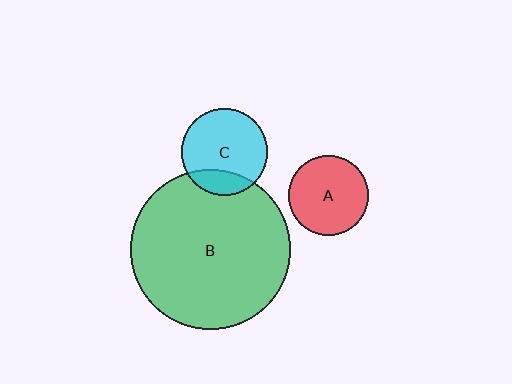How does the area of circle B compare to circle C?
Approximately 3.4 times.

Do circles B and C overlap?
Yes.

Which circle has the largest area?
Circle B (green).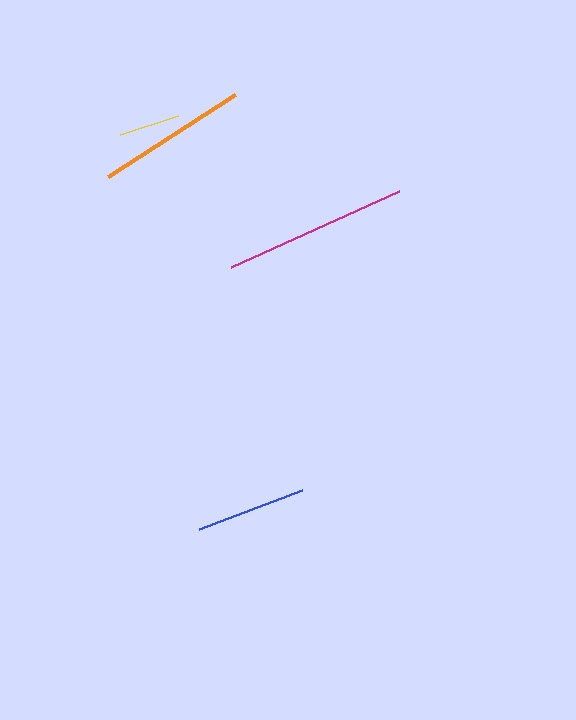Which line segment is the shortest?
The yellow line is the shortest at approximately 61 pixels.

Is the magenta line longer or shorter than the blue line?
The magenta line is longer than the blue line.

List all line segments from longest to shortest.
From longest to shortest: magenta, orange, blue, yellow.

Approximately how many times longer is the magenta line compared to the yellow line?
The magenta line is approximately 3.0 times the length of the yellow line.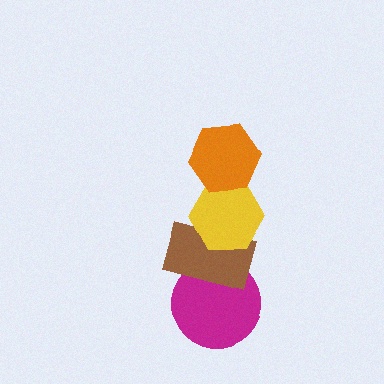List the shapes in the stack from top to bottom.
From top to bottom: the orange hexagon, the yellow hexagon, the brown rectangle, the magenta circle.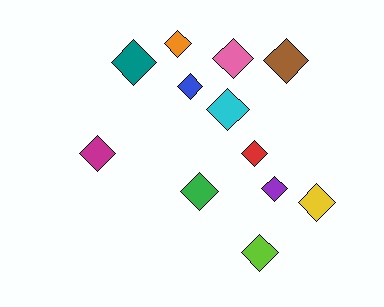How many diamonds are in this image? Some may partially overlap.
There are 12 diamonds.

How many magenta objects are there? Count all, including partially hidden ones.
There is 1 magenta object.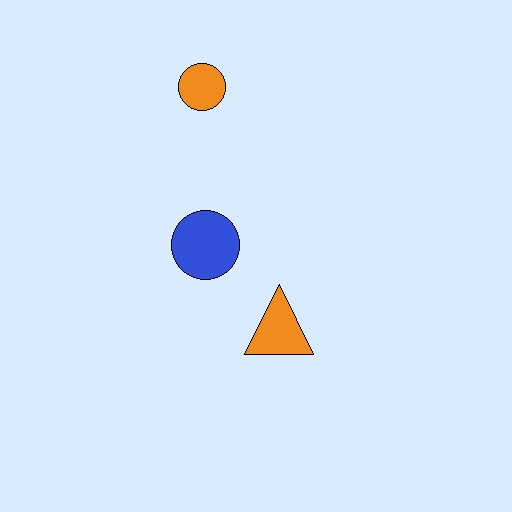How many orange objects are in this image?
There are 2 orange objects.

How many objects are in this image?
There are 3 objects.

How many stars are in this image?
There are no stars.